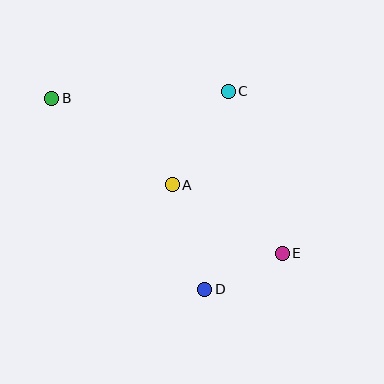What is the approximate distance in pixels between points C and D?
The distance between C and D is approximately 199 pixels.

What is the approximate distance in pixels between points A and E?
The distance between A and E is approximately 130 pixels.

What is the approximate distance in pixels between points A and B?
The distance between A and B is approximately 148 pixels.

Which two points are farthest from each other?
Points B and E are farthest from each other.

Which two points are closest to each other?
Points D and E are closest to each other.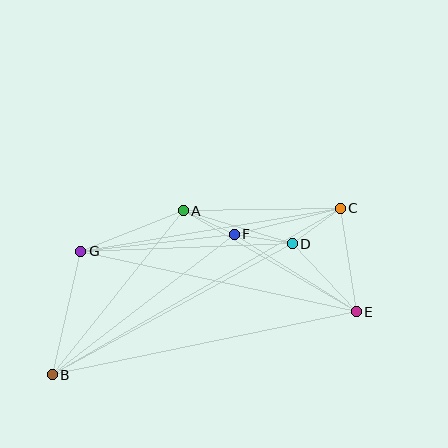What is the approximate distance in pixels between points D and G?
The distance between D and G is approximately 211 pixels.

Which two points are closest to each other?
Points A and F are closest to each other.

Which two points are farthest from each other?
Points B and C are farthest from each other.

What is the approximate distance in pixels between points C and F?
The distance between C and F is approximately 109 pixels.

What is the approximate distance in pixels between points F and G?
The distance between F and G is approximately 154 pixels.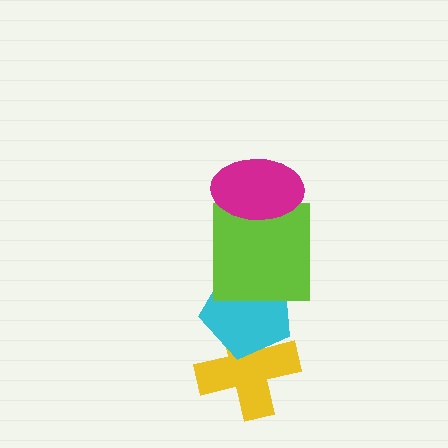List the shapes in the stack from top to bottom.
From top to bottom: the magenta ellipse, the lime square, the cyan pentagon, the yellow cross.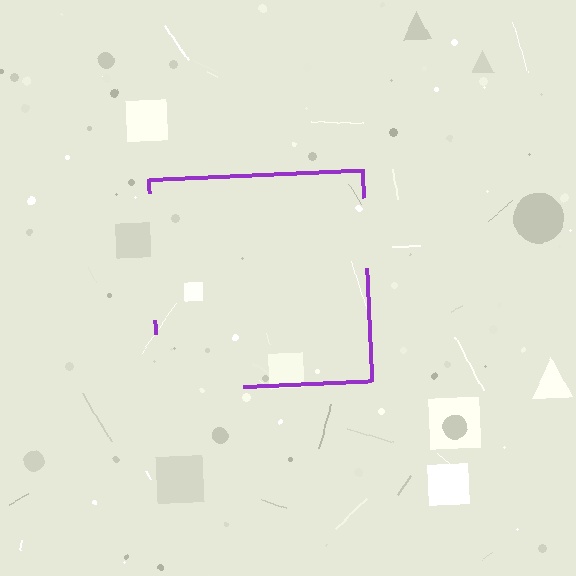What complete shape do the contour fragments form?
The contour fragments form a square.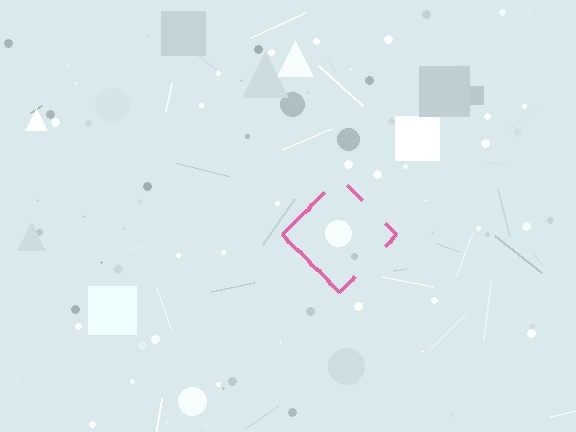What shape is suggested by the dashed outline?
The dashed outline suggests a diamond.